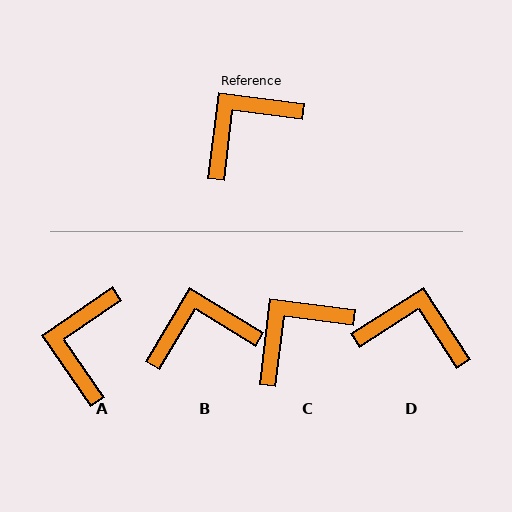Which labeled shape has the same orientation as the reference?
C.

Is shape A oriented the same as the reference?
No, it is off by about 42 degrees.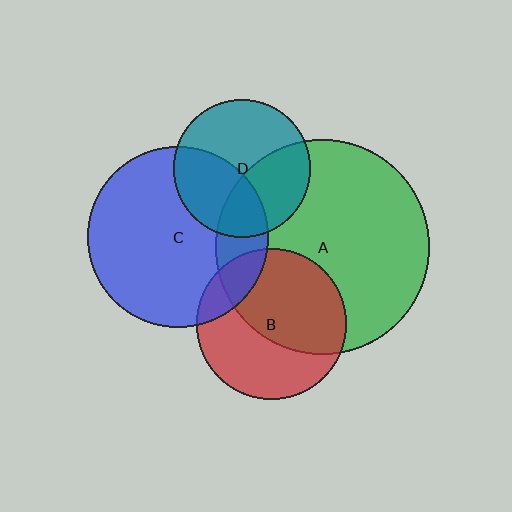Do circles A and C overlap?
Yes.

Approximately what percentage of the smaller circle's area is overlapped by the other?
Approximately 20%.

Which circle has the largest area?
Circle A (green).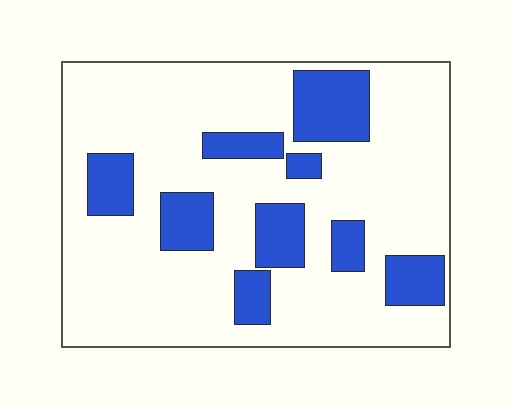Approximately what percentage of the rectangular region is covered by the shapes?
Approximately 20%.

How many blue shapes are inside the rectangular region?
9.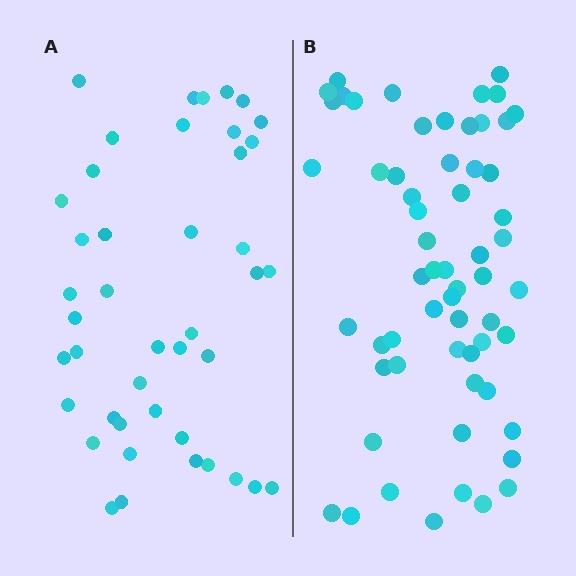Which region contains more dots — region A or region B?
Region B (the right region) has more dots.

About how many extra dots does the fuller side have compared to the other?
Region B has approximately 15 more dots than region A.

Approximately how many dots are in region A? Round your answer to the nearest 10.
About 40 dots. (The exact count is 43, which rounds to 40.)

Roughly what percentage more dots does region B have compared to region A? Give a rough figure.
About 40% more.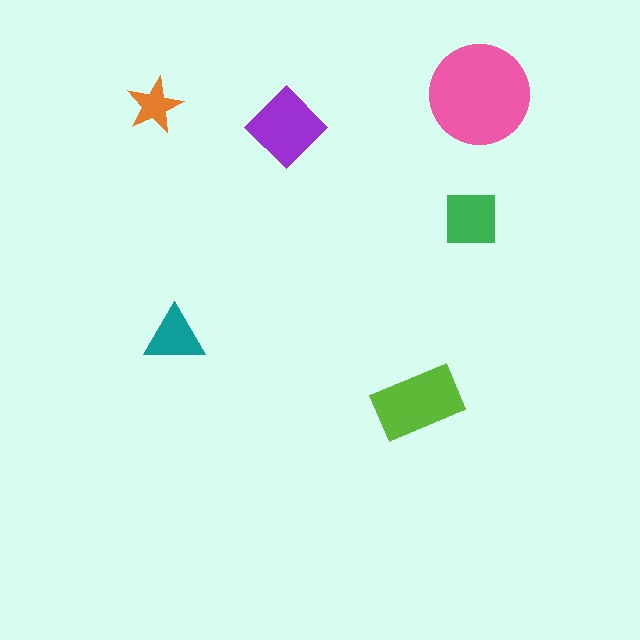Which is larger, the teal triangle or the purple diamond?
The purple diamond.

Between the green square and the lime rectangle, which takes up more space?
The lime rectangle.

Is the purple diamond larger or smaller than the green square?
Larger.